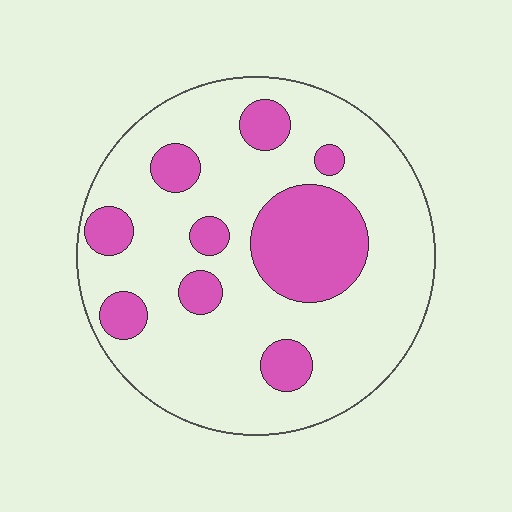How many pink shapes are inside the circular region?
9.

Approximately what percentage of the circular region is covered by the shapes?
Approximately 25%.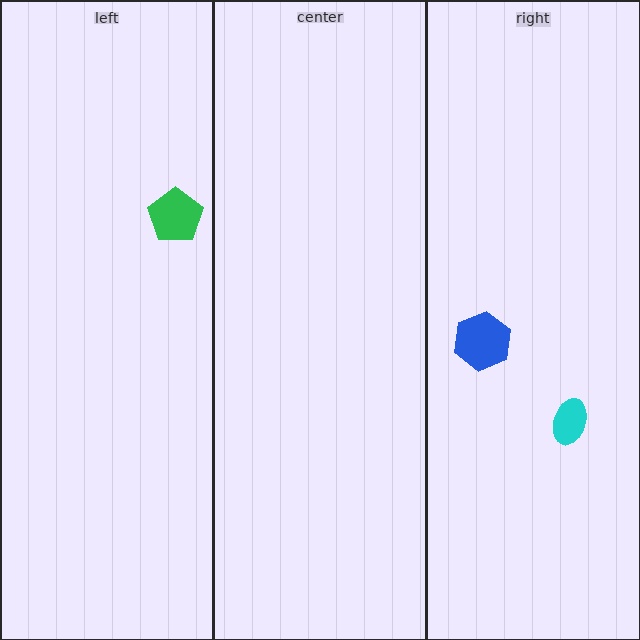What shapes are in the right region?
The blue hexagon, the cyan ellipse.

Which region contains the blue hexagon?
The right region.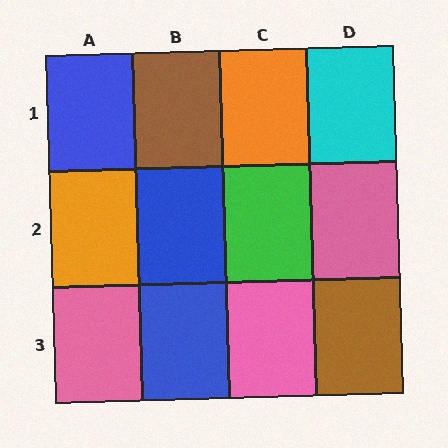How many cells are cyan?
1 cell is cyan.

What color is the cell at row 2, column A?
Orange.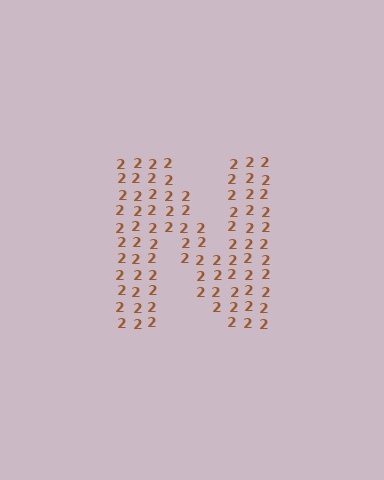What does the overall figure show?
The overall figure shows the letter N.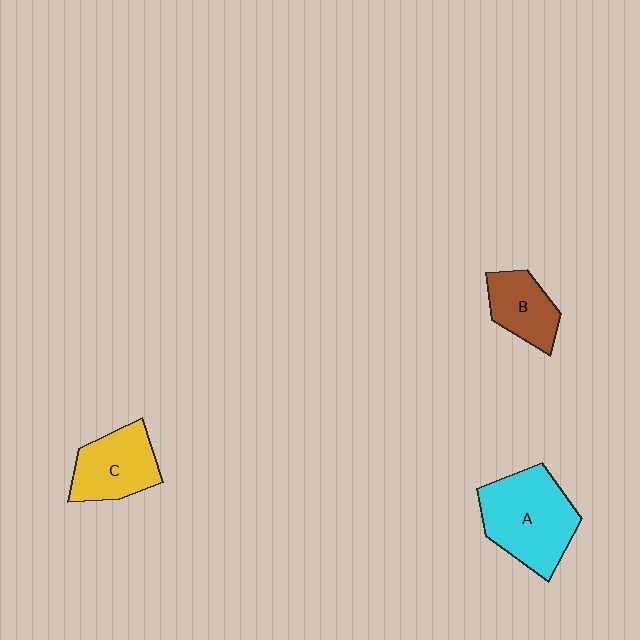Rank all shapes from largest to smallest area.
From largest to smallest: A (cyan), C (yellow), B (brown).